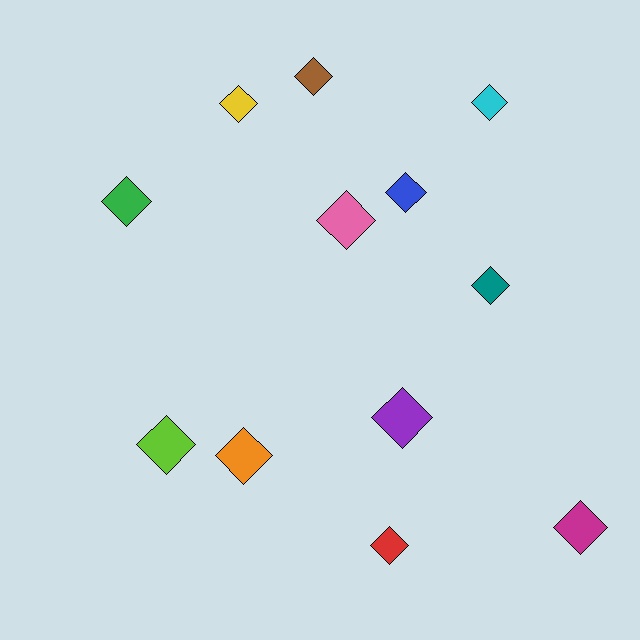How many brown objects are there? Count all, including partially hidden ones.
There is 1 brown object.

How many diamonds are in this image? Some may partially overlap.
There are 12 diamonds.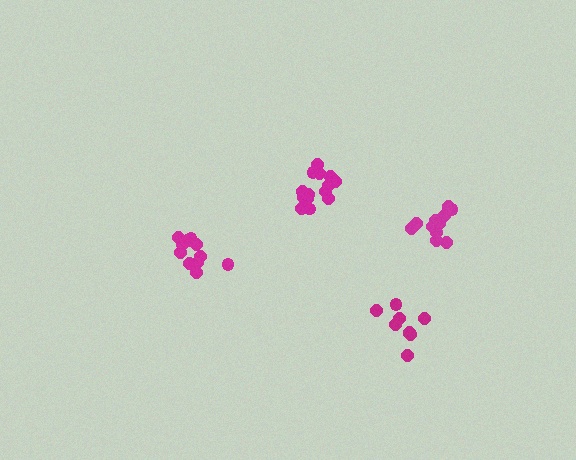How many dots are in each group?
Group 1: 9 dots, Group 2: 14 dots, Group 3: 12 dots, Group 4: 11 dots (46 total).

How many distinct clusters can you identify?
There are 4 distinct clusters.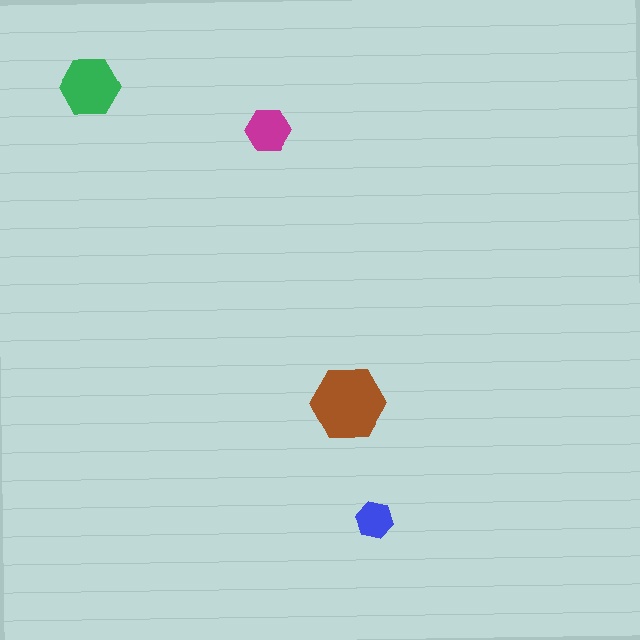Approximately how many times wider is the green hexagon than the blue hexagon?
About 1.5 times wider.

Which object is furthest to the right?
The blue hexagon is rightmost.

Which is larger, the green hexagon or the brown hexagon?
The brown one.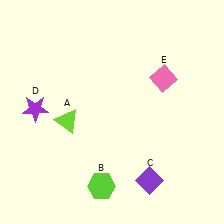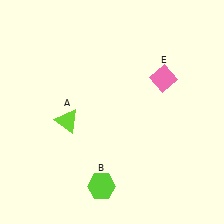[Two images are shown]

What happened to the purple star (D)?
The purple star (D) was removed in Image 2. It was in the top-left area of Image 1.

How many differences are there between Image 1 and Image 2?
There are 2 differences between the two images.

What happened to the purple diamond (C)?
The purple diamond (C) was removed in Image 2. It was in the bottom-right area of Image 1.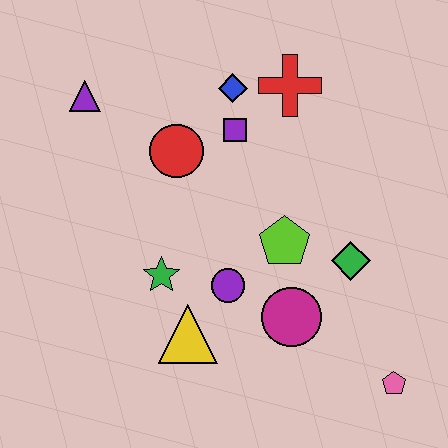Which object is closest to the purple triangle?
The red circle is closest to the purple triangle.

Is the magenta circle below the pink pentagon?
No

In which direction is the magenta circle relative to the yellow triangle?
The magenta circle is to the right of the yellow triangle.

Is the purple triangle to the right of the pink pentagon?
No